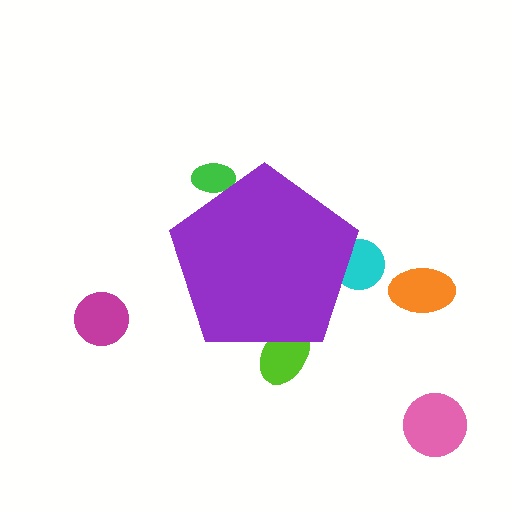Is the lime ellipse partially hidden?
Yes, the lime ellipse is partially hidden behind the purple pentagon.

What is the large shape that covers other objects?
A purple pentagon.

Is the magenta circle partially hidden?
No, the magenta circle is fully visible.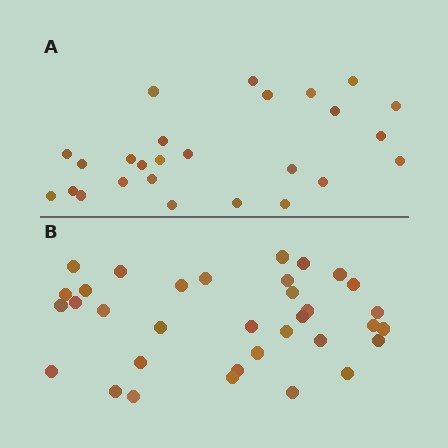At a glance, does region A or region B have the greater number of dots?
Region B (the bottom region) has more dots.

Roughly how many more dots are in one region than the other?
Region B has roughly 8 or so more dots than region A.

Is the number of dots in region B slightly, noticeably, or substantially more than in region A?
Region B has noticeably more, but not dramatically so. The ratio is roughly 1.3 to 1.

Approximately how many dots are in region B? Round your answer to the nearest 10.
About 30 dots. (The exact count is 34, which rounds to 30.)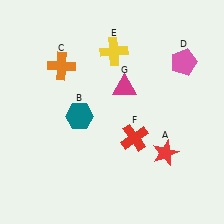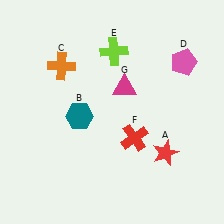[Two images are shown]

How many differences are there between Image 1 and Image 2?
There is 1 difference between the two images.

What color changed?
The cross (E) changed from yellow in Image 1 to lime in Image 2.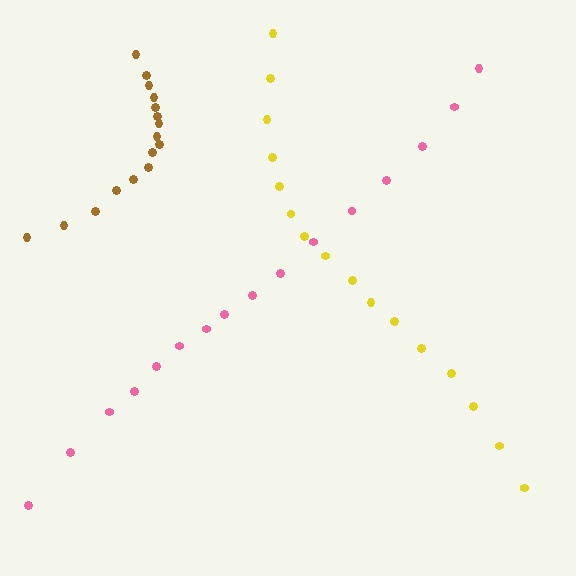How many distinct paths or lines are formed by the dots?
There are 3 distinct paths.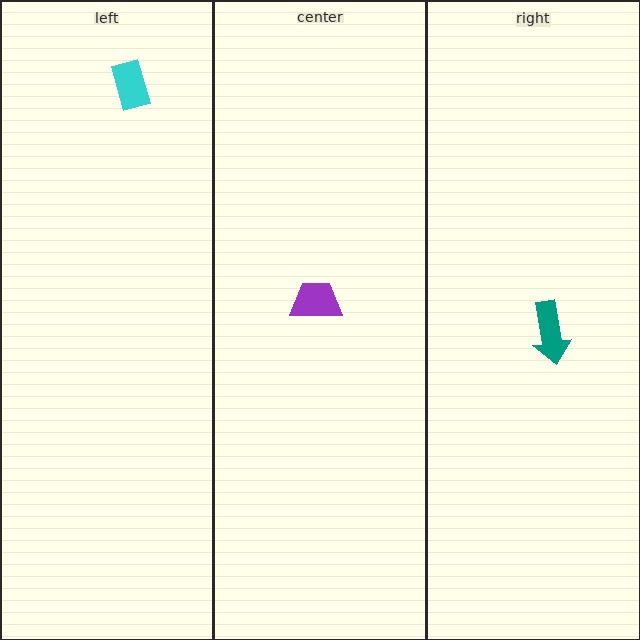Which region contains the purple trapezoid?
The center region.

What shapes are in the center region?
The purple trapezoid.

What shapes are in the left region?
The cyan rectangle.